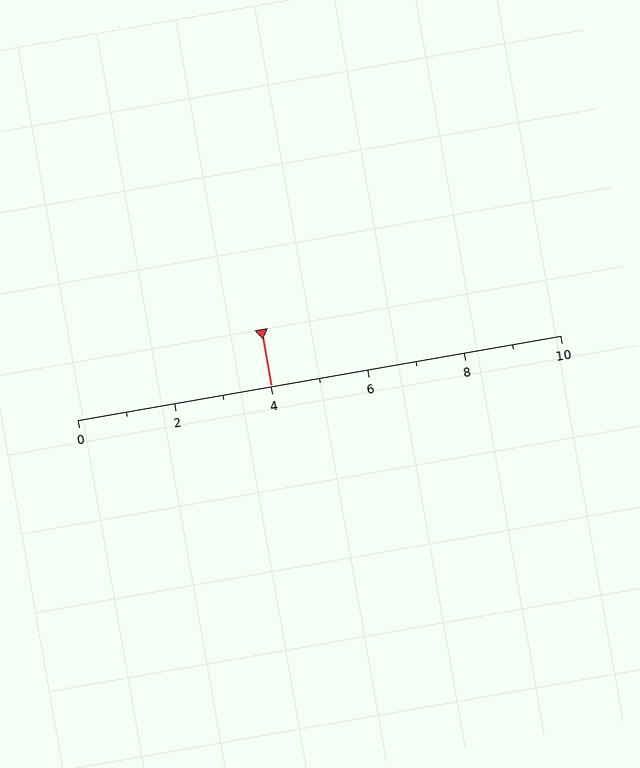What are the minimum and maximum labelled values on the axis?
The axis runs from 0 to 10.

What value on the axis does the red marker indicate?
The marker indicates approximately 4.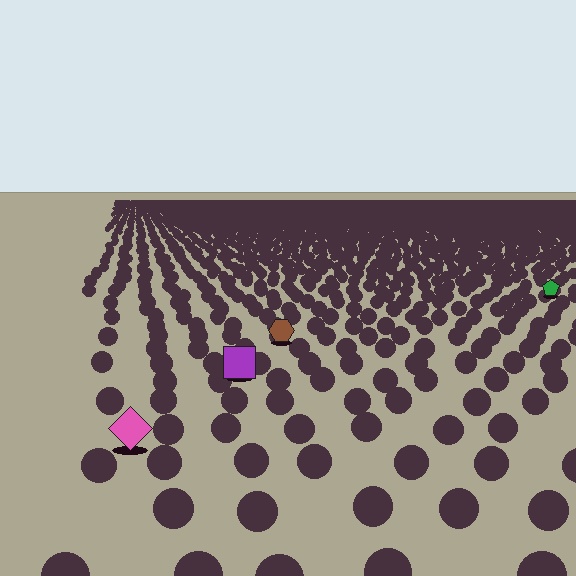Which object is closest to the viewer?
The pink diamond is closest. The texture marks near it are larger and more spread out.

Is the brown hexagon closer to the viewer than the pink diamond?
No. The pink diamond is closer — you can tell from the texture gradient: the ground texture is coarser near it.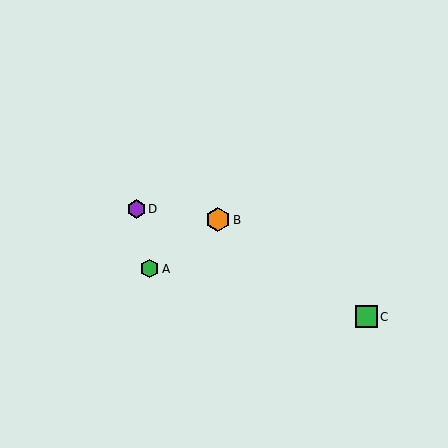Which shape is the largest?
The orange hexagon (labeled B) is the largest.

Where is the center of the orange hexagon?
The center of the orange hexagon is at (218, 220).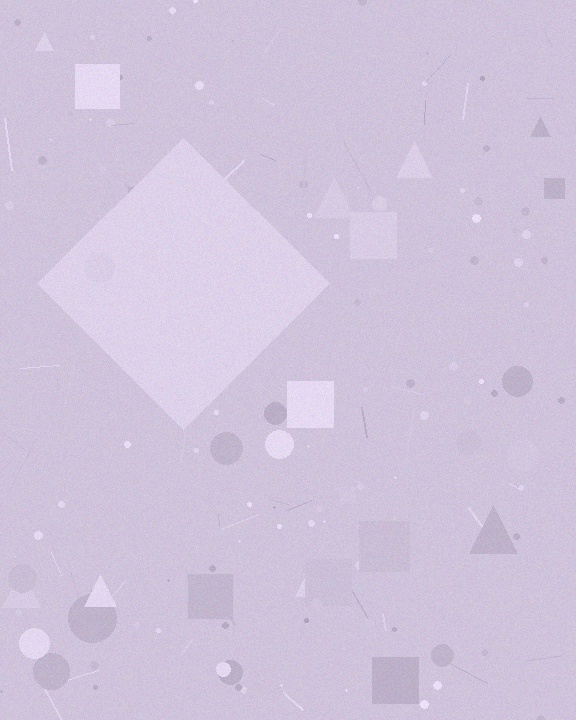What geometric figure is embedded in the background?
A diamond is embedded in the background.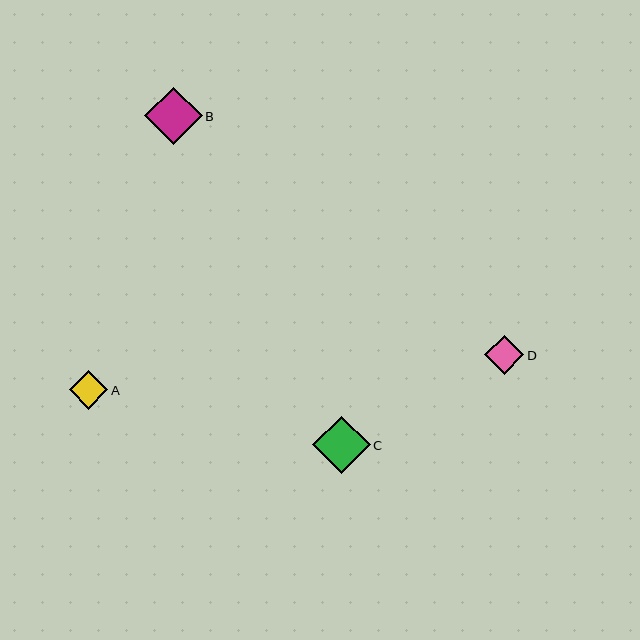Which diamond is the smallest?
Diamond A is the smallest with a size of approximately 38 pixels.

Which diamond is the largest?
Diamond B is the largest with a size of approximately 58 pixels.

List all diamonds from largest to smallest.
From largest to smallest: B, C, D, A.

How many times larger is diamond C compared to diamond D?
Diamond C is approximately 1.5 times the size of diamond D.